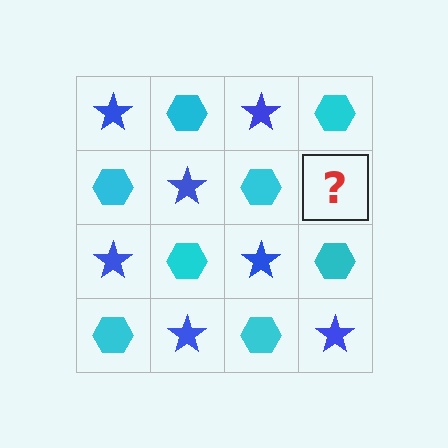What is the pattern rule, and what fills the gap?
The rule is that it alternates blue star and cyan hexagon in a checkerboard pattern. The gap should be filled with a blue star.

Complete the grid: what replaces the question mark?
The question mark should be replaced with a blue star.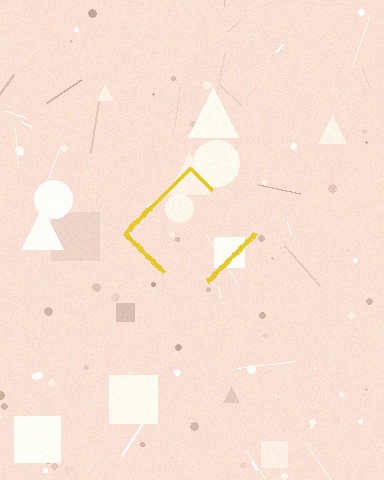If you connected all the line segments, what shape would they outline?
They would outline a diamond.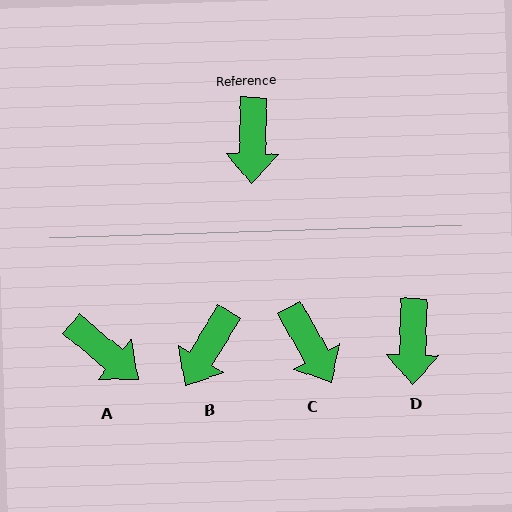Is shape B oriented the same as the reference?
No, it is off by about 29 degrees.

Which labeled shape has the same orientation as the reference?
D.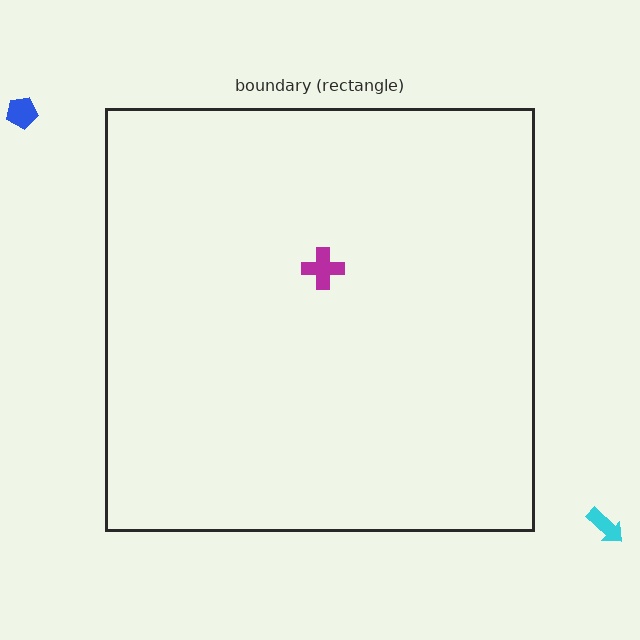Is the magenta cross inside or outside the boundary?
Inside.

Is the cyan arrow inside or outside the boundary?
Outside.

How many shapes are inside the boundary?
1 inside, 2 outside.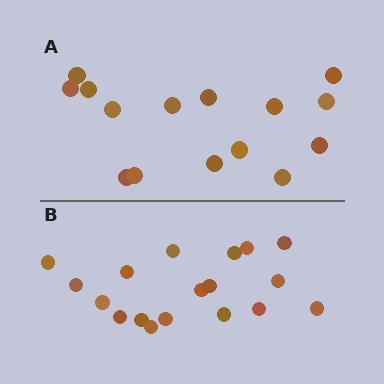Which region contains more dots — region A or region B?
Region B (the bottom region) has more dots.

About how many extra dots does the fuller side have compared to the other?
Region B has just a few more — roughly 2 or 3 more dots than region A.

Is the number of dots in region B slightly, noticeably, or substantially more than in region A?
Region B has only slightly more — the two regions are fairly close. The ratio is roughly 1.2 to 1.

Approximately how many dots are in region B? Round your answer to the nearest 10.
About 20 dots. (The exact count is 18, which rounds to 20.)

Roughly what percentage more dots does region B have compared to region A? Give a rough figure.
About 20% more.